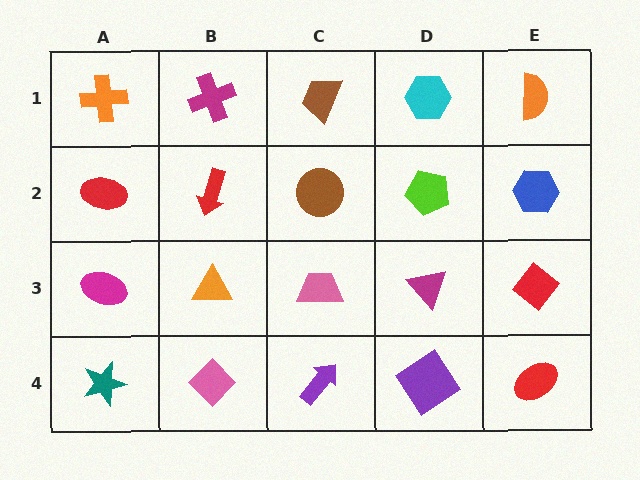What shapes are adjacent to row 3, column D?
A lime pentagon (row 2, column D), a purple diamond (row 4, column D), a pink trapezoid (row 3, column C), a red diamond (row 3, column E).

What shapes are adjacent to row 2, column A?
An orange cross (row 1, column A), a magenta ellipse (row 3, column A), a red arrow (row 2, column B).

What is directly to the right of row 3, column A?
An orange triangle.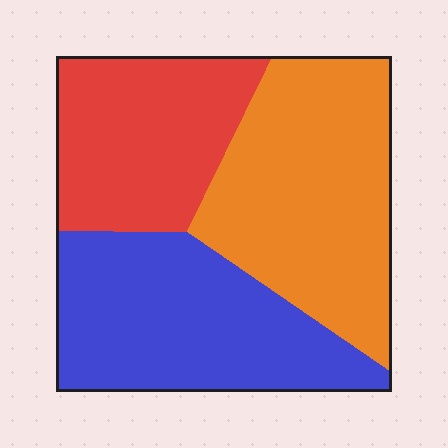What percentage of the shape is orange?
Orange covers 38% of the shape.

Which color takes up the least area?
Red, at roughly 25%.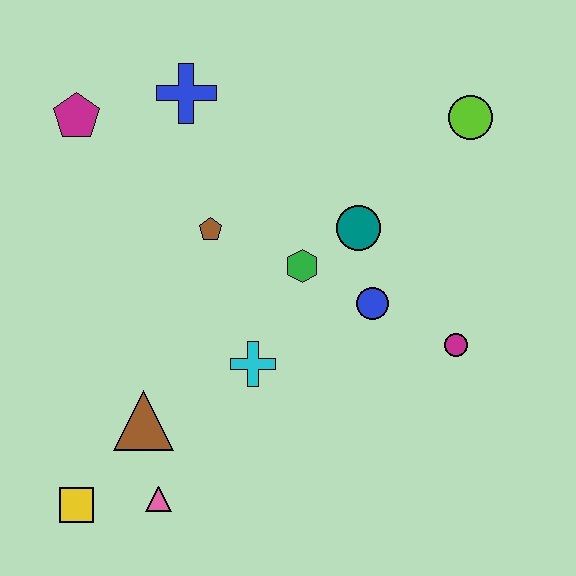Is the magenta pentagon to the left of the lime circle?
Yes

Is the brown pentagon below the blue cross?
Yes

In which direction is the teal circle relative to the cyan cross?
The teal circle is above the cyan cross.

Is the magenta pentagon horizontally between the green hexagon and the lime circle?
No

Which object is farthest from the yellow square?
The lime circle is farthest from the yellow square.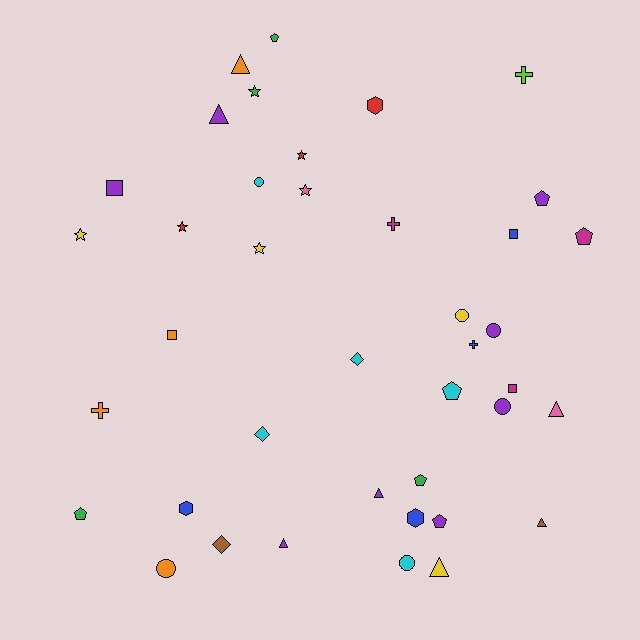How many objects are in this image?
There are 40 objects.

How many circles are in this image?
There are 6 circles.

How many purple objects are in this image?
There are 8 purple objects.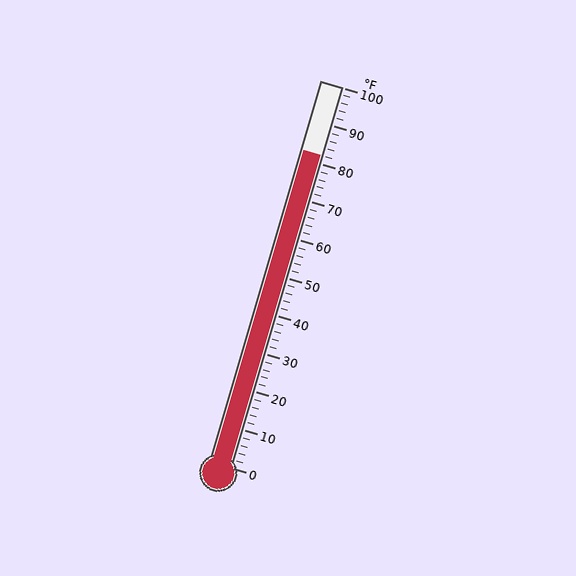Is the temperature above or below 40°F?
The temperature is above 40°F.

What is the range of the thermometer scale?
The thermometer scale ranges from 0°F to 100°F.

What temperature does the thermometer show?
The thermometer shows approximately 82°F.